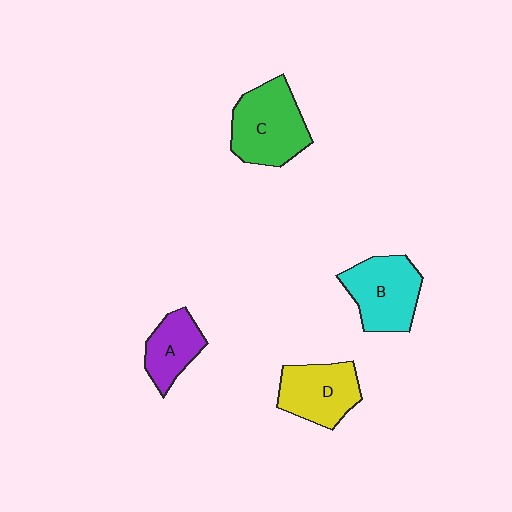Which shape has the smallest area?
Shape A (purple).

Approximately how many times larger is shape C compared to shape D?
Approximately 1.2 times.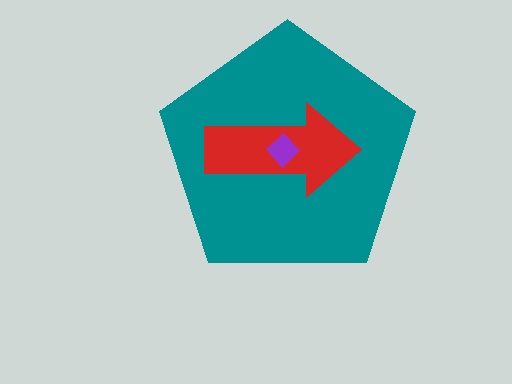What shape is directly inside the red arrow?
The purple diamond.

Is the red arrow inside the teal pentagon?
Yes.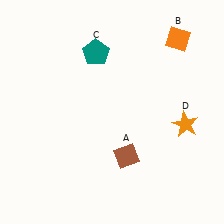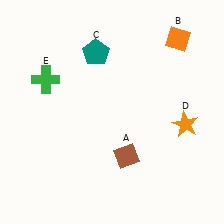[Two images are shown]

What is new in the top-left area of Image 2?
A green cross (E) was added in the top-left area of Image 2.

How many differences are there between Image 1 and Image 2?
There is 1 difference between the two images.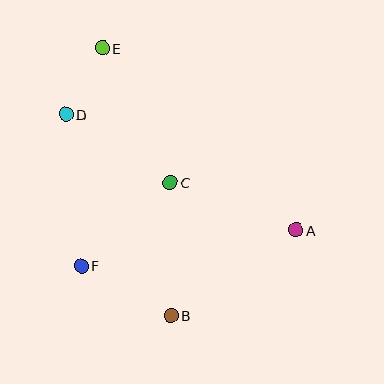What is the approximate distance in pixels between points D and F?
The distance between D and F is approximately 152 pixels.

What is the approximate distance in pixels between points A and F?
The distance between A and F is approximately 217 pixels.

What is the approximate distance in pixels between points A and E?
The distance between A and E is approximately 266 pixels.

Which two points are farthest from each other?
Points B and E are farthest from each other.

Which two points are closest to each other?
Points D and E are closest to each other.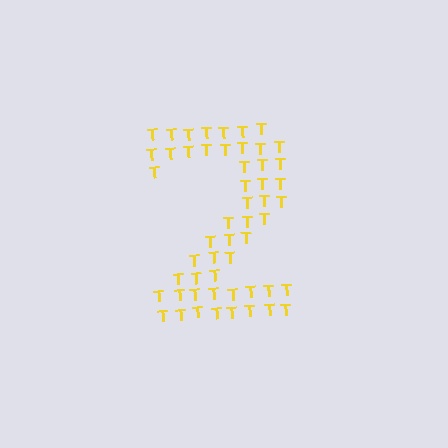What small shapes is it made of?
It is made of small letter T's.